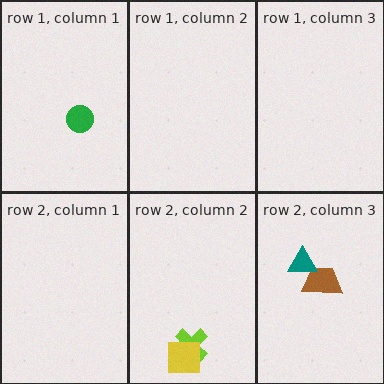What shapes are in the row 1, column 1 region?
The green circle.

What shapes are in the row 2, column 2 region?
The lime cross, the yellow square.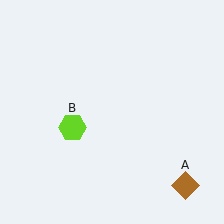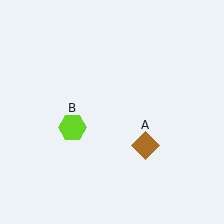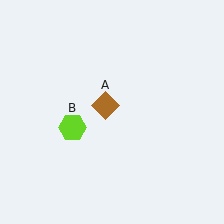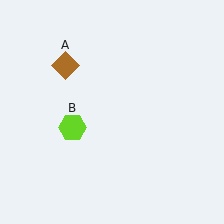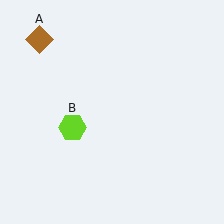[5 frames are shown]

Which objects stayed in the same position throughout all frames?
Lime hexagon (object B) remained stationary.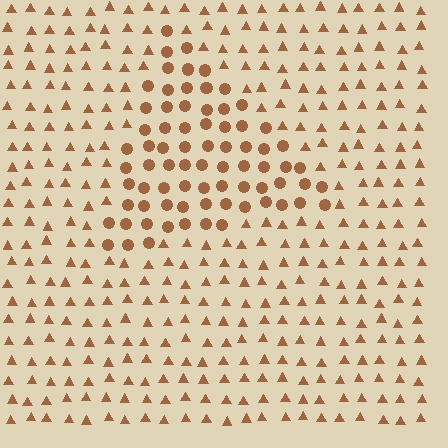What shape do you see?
I see a triangle.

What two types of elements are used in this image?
The image uses circles inside the triangle region and triangles outside it.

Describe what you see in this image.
The image is filled with small brown elements arranged in a uniform grid. A triangle-shaped region contains circles, while the surrounding area contains triangles. The boundary is defined purely by the change in element shape.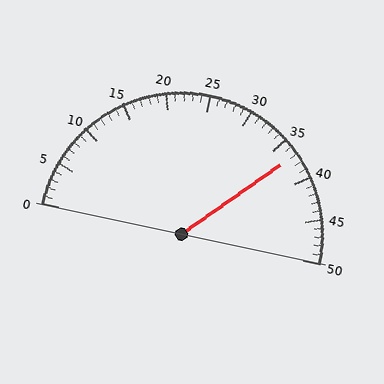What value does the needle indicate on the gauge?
The needle indicates approximately 37.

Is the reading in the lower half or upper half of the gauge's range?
The reading is in the upper half of the range (0 to 50).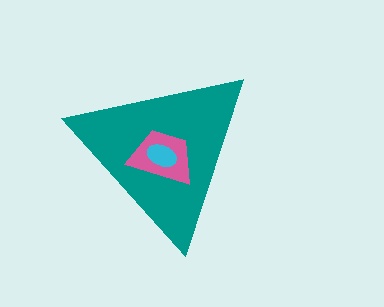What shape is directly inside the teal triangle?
The pink trapezoid.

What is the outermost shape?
The teal triangle.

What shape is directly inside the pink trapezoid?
The cyan ellipse.